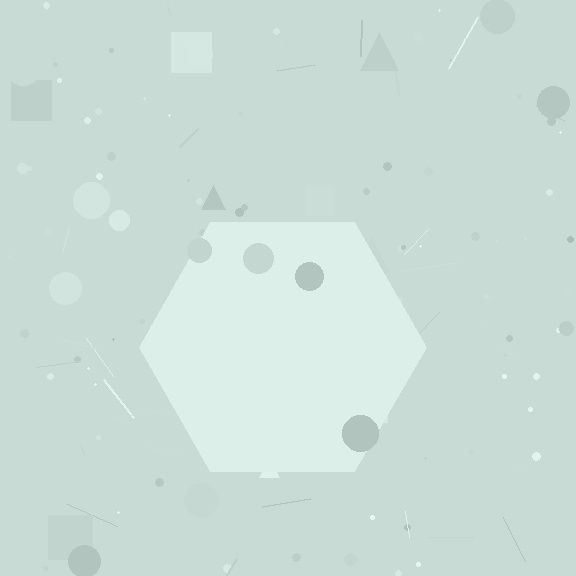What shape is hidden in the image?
A hexagon is hidden in the image.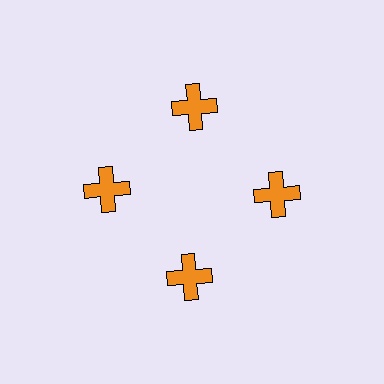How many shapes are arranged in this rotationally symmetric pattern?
There are 4 shapes, arranged in 4 groups of 1.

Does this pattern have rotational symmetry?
Yes, this pattern has 4-fold rotational symmetry. It looks the same after rotating 90 degrees around the center.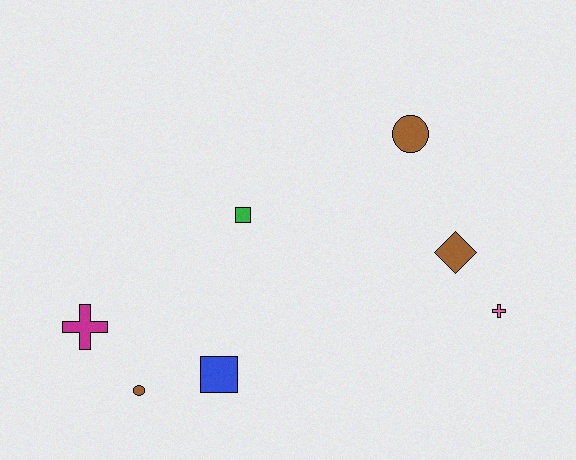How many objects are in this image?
There are 7 objects.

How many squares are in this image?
There are 2 squares.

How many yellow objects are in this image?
There are no yellow objects.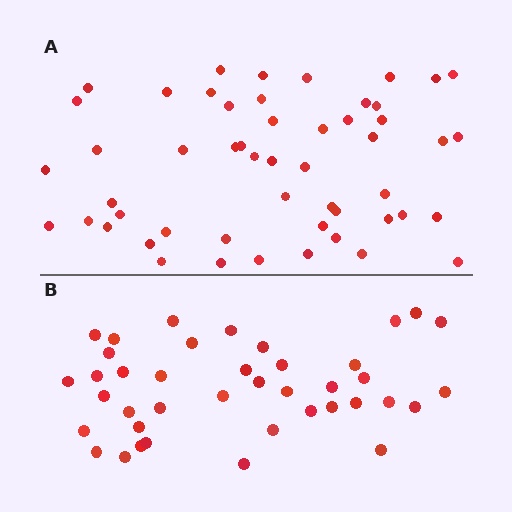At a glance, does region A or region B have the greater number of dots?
Region A (the top region) has more dots.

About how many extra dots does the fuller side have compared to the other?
Region A has roughly 12 or so more dots than region B.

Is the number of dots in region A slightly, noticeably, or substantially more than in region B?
Region A has noticeably more, but not dramatically so. The ratio is roughly 1.3 to 1.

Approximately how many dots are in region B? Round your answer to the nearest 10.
About 40 dots.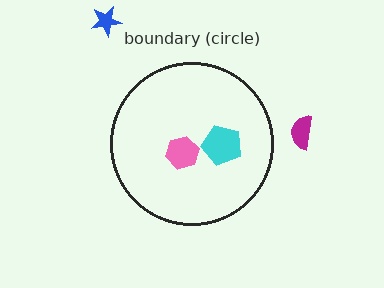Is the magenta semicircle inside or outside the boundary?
Outside.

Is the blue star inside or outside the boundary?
Outside.